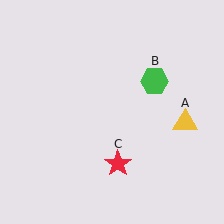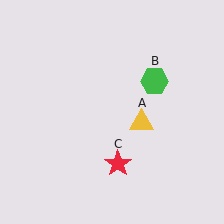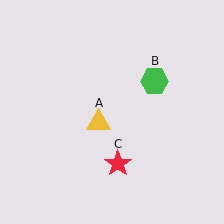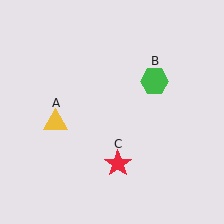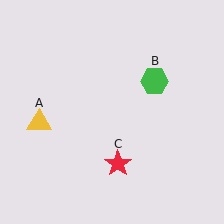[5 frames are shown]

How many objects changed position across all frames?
1 object changed position: yellow triangle (object A).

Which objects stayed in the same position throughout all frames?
Green hexagon (object B) and red star (object C) remained stationary.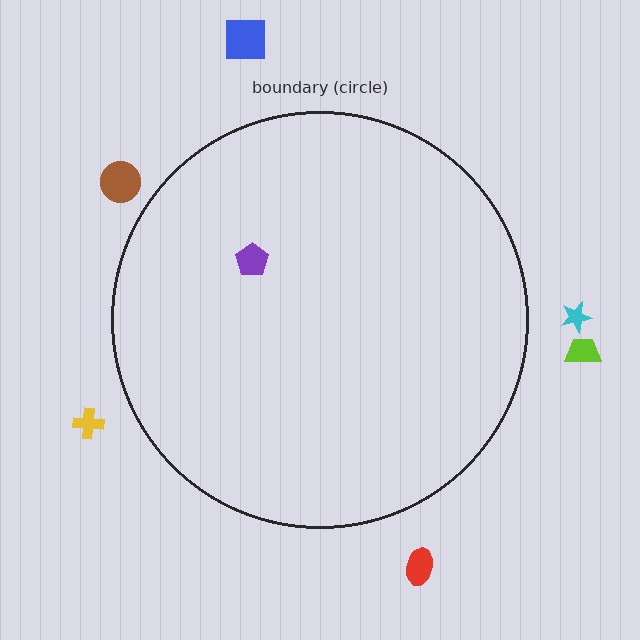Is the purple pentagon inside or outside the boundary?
Inside.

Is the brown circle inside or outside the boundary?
Outside.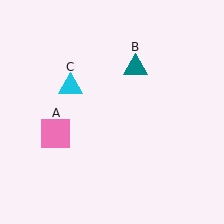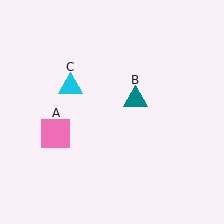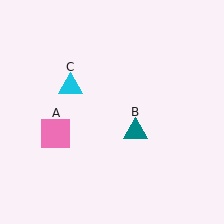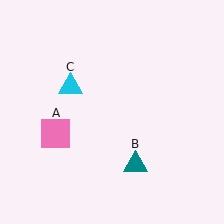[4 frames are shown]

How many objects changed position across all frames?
1 object changed position: teal triangle (object B).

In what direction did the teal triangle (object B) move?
The teal triangle (object B) moved down.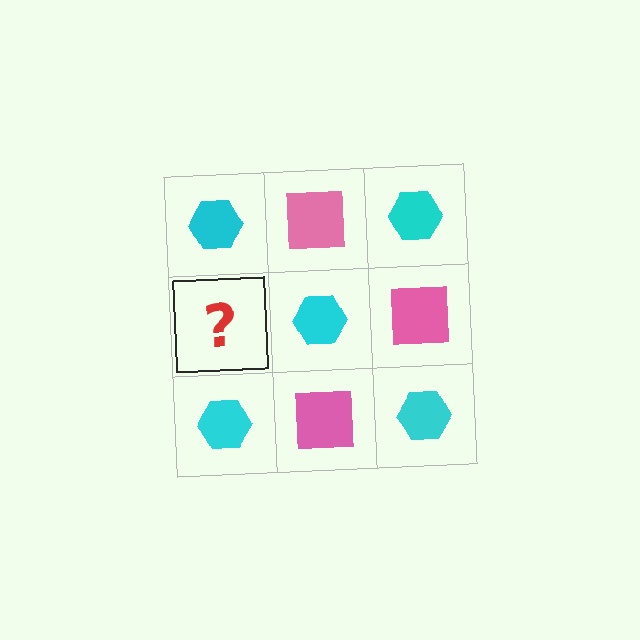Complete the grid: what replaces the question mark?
The question mark should be replaced with a pink square.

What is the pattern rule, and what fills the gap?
The rule is that it alternates cyan hexagon and pink square in a checkerboard pattern. The gap should be filled with a pink square.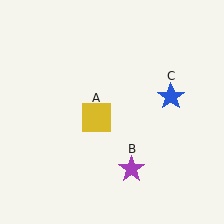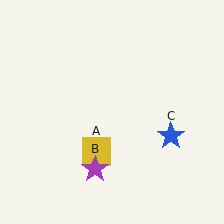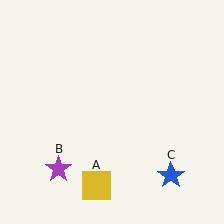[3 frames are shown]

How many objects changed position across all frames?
3 objects changed position: yellow square (object A), purple star (object B), blue star (object C).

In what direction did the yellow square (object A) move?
The yellow square (object A) moved down.